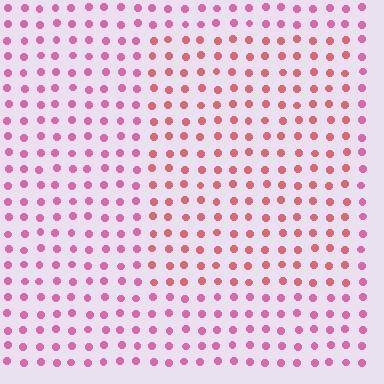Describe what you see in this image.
The image is filled with small pink elements in a uniform arrangement. A rectangle-shaped region is visible where the elements are tinted to a slightly different hue, forming a subtle color boundary.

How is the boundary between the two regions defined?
The boundary is defined purely by a slight shift in hue (about 25 degrees). Spacing, size, and orientation are identical on both sides.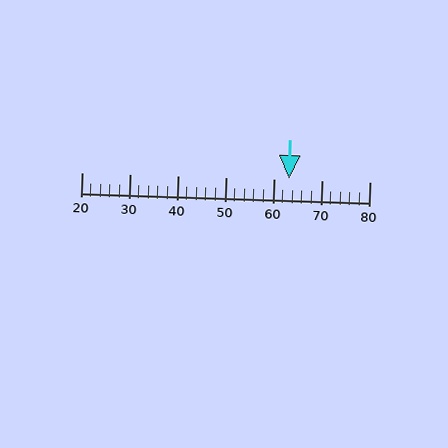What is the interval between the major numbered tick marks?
The major tick marks are spaced 10 units apart.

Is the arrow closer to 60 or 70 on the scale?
The arrow is closer to 60.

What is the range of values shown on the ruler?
The ruler shows values from 20 to 80.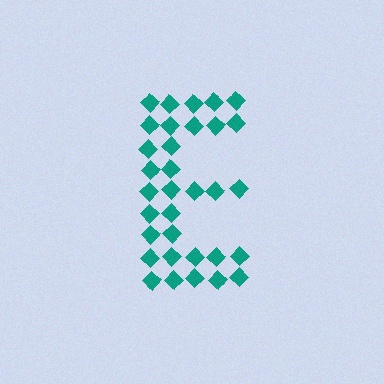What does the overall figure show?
The overall figure shows the letter E.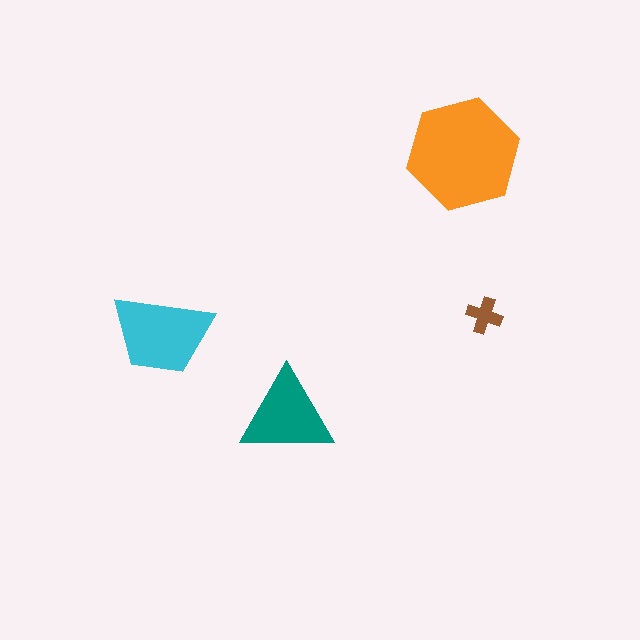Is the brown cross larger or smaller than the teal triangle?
Smaller.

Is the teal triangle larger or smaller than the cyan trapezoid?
Smaller.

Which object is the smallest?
The brown cross.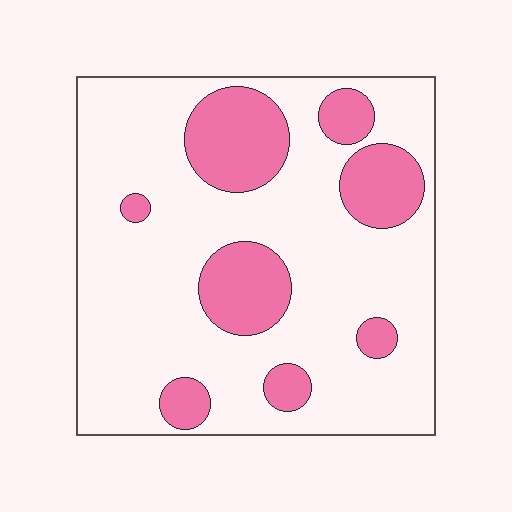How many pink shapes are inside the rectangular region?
8.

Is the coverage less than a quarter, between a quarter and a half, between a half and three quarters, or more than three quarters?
Less than a quarter.